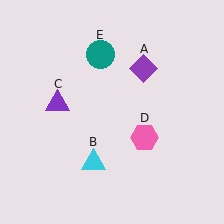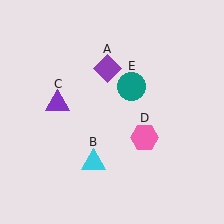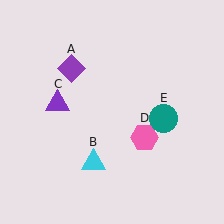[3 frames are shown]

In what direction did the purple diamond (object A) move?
The purple diamond (object A) moved left.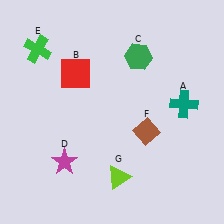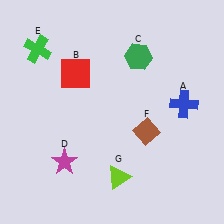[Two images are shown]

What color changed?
The cross (A) changed from teal in Image 1 to blue in Image 2.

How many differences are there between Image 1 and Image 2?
There is 1 difference between the two images.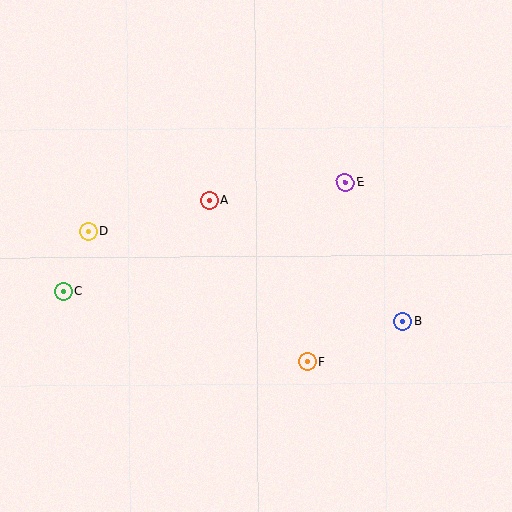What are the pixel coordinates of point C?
Point C is at (63, 292).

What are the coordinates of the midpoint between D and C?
The midpoint between D and C is at (76, 261).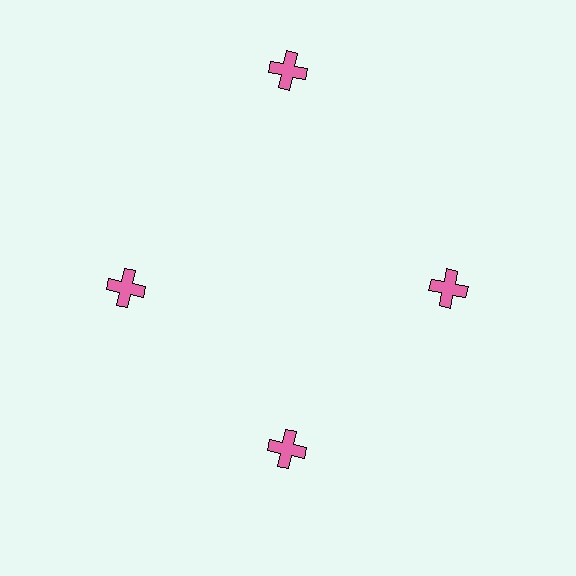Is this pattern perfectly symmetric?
No. The 4 pink crosses are arranged in a ring, but one element near the 12 o'clock position is pushed outward from the center, breaking the 4-fold rotational symmetry.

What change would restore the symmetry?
The symmetry would be restored by moving it inward, back onto the ring so that all 4 crosses sit at equal angles and equal distance from the center.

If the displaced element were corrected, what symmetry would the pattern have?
It would have 4-fold rotational symmetry — the pattern would map onto itself every 90 degrees.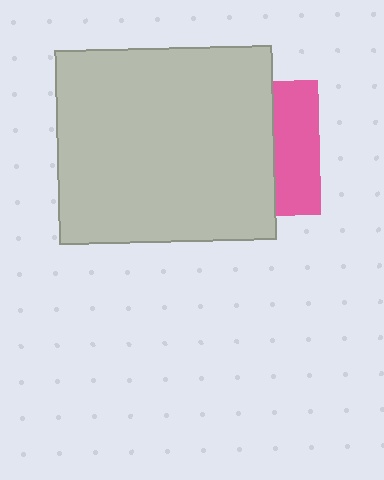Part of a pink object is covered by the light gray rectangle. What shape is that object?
It is a square.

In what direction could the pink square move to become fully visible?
The pink square could move right. That would shift it out from behind the light gray rectangle entirely.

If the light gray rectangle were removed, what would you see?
You would see the complete pink square.